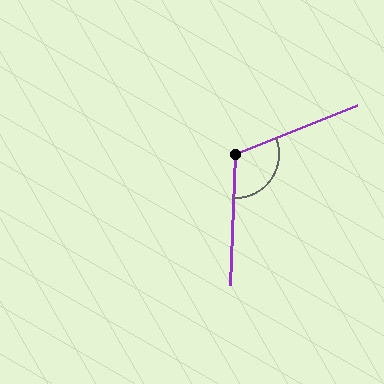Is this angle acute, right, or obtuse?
It is obtuse.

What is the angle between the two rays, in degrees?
Approximately 114 degrees.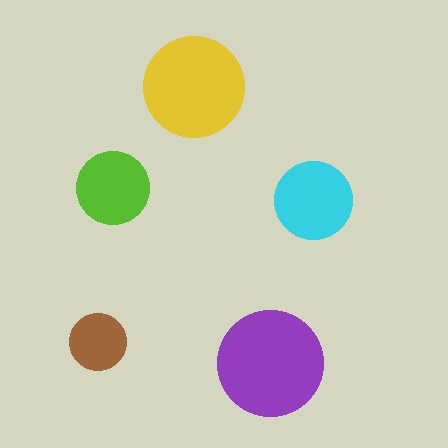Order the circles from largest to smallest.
the purple one, the yellow one, the cyan one, the lime one, the brown one.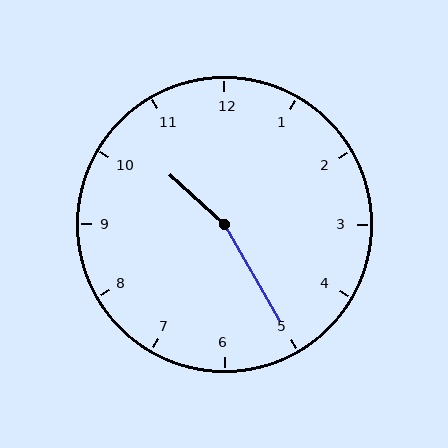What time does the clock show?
10:25.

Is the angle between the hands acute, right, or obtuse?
It is obtuse.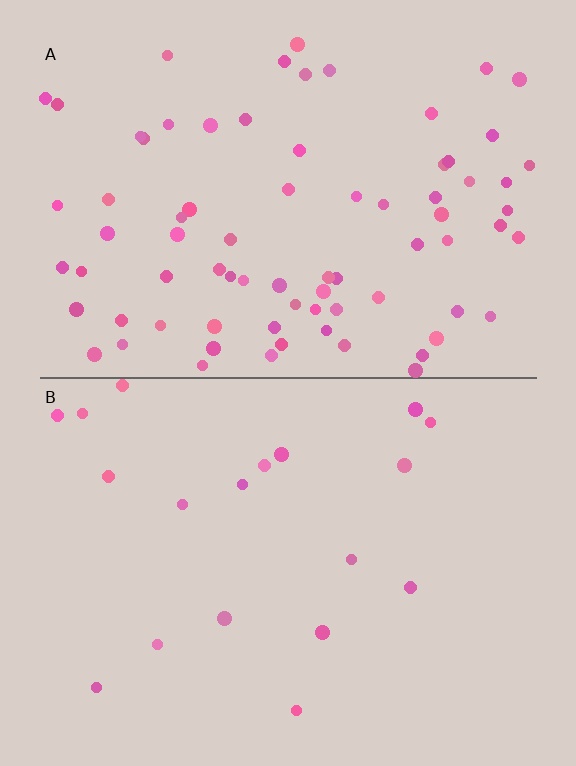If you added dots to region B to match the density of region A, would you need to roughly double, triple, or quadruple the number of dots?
Approximately quadruple.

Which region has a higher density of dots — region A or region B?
A (the top).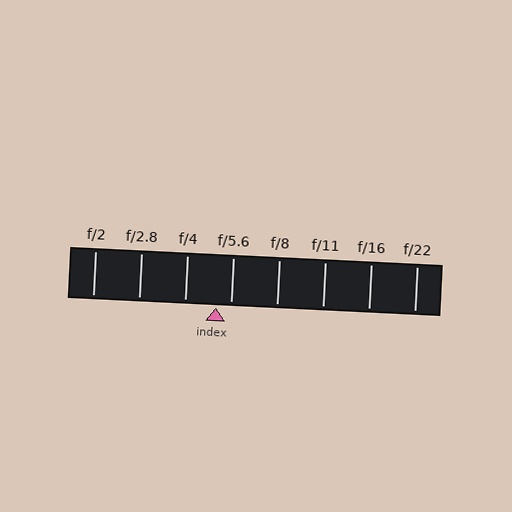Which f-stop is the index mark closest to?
The index mark is closest to f/5.6.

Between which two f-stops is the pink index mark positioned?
The index mark is between f/4 and f/5.6.